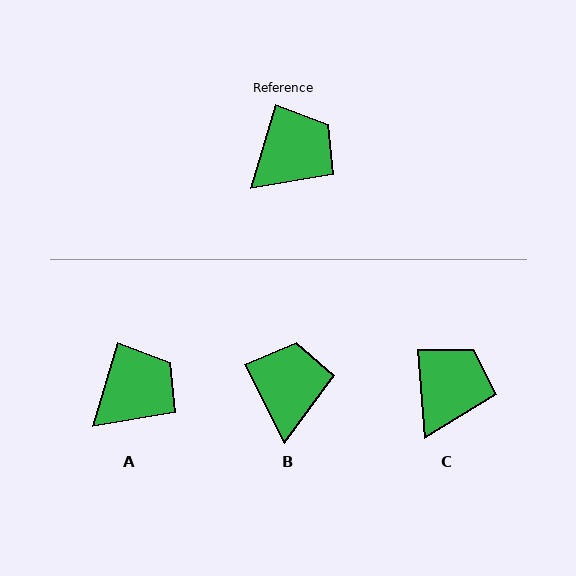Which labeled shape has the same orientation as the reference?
A.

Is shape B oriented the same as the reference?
No, it is off by about 43 degrees.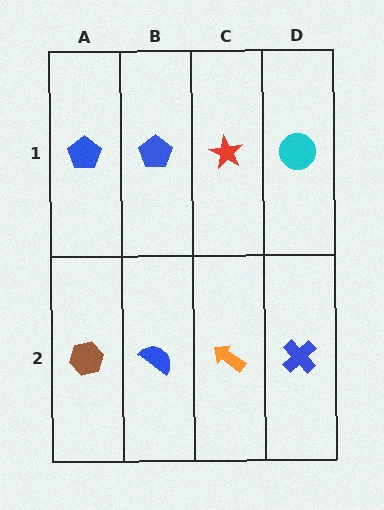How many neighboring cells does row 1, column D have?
2.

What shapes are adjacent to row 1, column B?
A blue semicircle (row 2, column B), a blue pentagon (row 1, column A), a red star (row 1, column C).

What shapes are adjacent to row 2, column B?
A blue pentagon (row 1, column B), a brown hexagon (row 2, column A), an orange arrow (row 2, column C).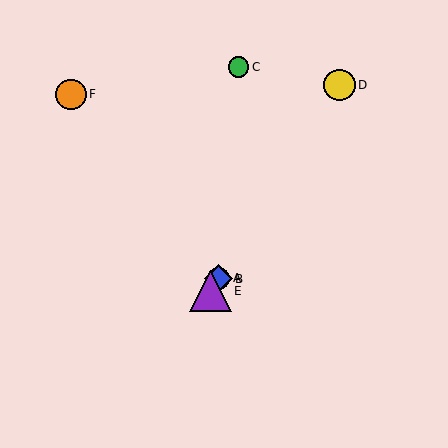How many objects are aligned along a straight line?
4 objects (A, B, D, E) are aligned along a straight line.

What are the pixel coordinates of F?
Object F is at (71, 95).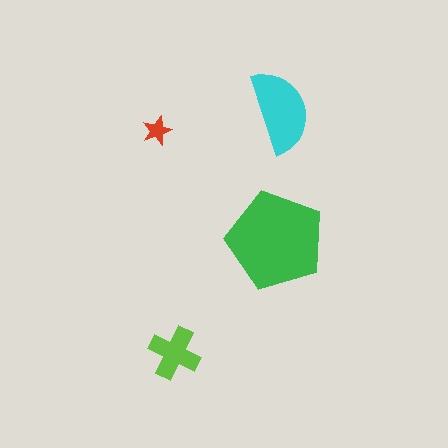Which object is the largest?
The green pentagon.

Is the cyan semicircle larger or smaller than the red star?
Larger.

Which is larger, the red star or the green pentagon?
The green pentagon.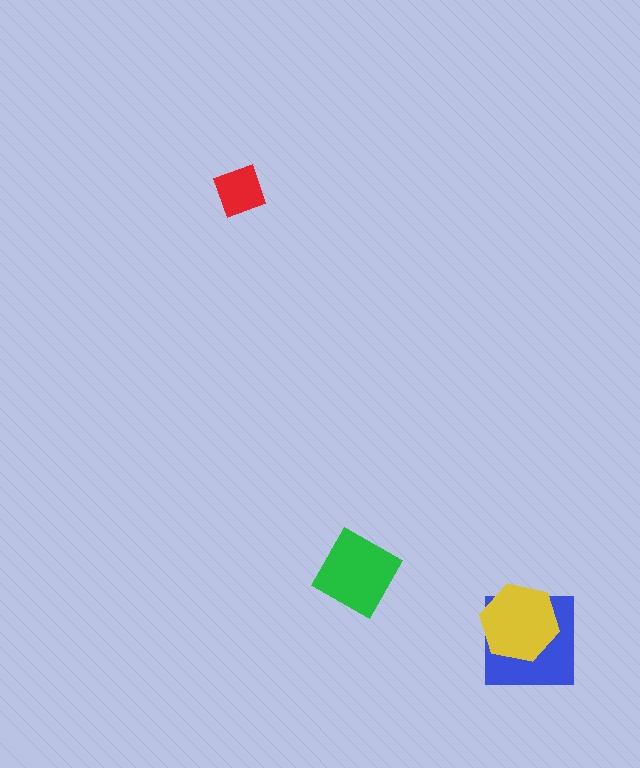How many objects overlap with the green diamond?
0 objects overlap with the green diamond.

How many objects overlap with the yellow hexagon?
1 object overlaps with the yellow hexagon.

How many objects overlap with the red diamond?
0 objects overlap with the red diamond.